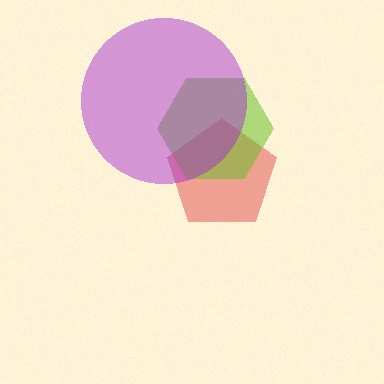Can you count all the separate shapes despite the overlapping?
Yes, there are 3 separate shapes.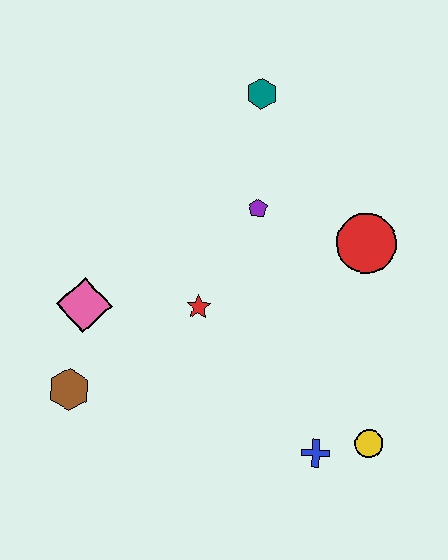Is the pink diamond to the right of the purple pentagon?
No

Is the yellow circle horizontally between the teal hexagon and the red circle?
No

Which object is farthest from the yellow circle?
The teal hexagon is farthest from the yellow circle.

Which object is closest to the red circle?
The purple pentagon is closest to the red circle.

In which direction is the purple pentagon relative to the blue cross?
The purple pentagon is above the blue cross.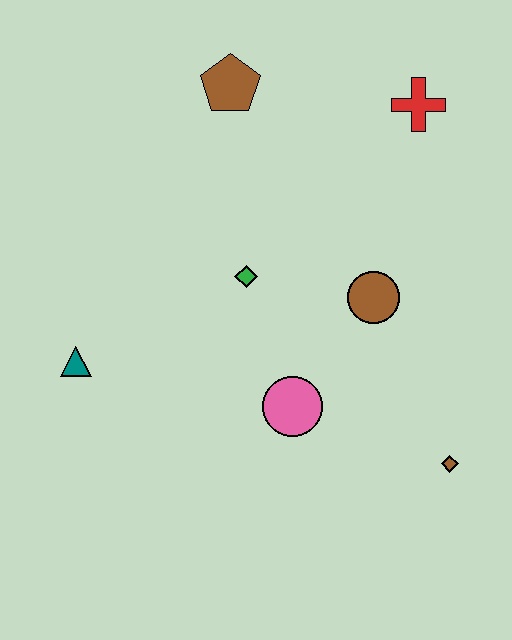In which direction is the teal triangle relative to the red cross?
The teal triangle is to the left of the red cross.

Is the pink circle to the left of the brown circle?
Yes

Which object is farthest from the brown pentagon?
The brown diamond is farthest from the brown pentagon.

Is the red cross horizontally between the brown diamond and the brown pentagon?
Yes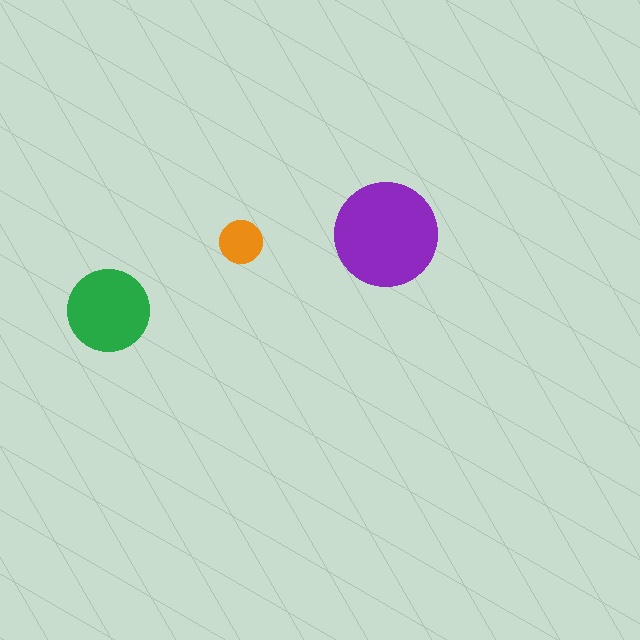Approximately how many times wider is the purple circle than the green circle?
About 1.5 times wider.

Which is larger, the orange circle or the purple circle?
The purple one.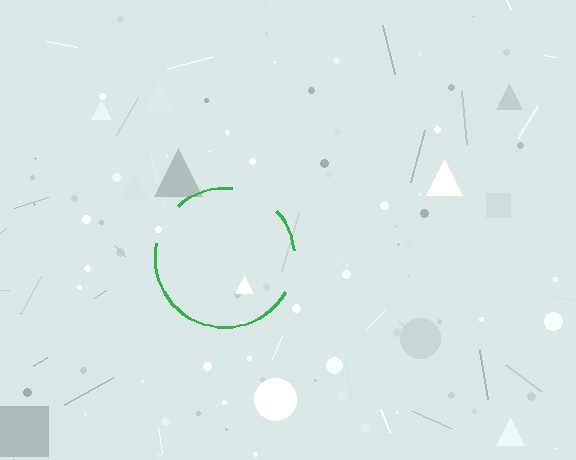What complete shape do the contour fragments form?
The contour fragments form a circle.